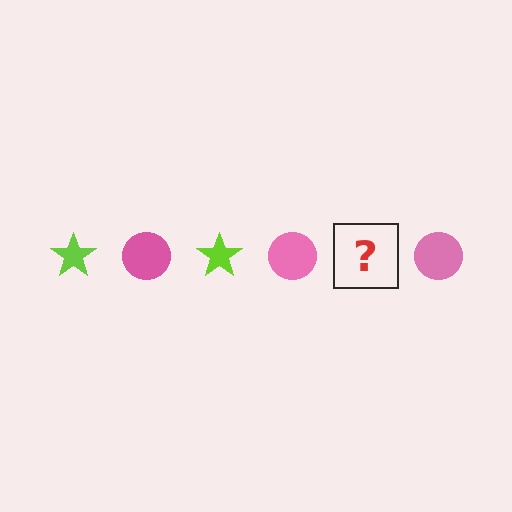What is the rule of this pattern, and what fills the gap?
The rule is that the pattern alternates between lime star and pink circle. The gap should be filled with a lime star.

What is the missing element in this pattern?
The missing element is a lime star.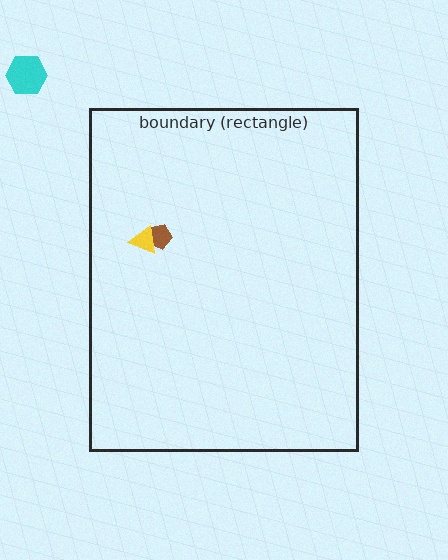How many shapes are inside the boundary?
2 inside, 1 outside.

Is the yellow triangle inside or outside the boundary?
Inside.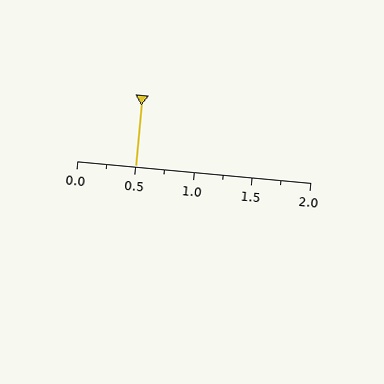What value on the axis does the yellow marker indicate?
The marker indicates approximately 0.5.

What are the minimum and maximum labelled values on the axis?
The axis runs from 0.0 to 2.0.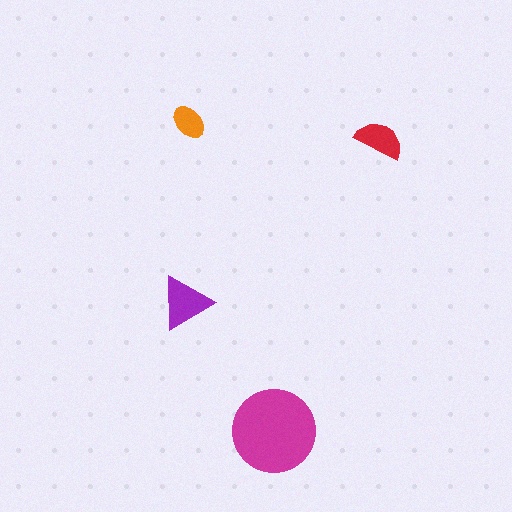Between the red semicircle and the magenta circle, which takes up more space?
The magenta circle.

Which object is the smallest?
The orange ellipse.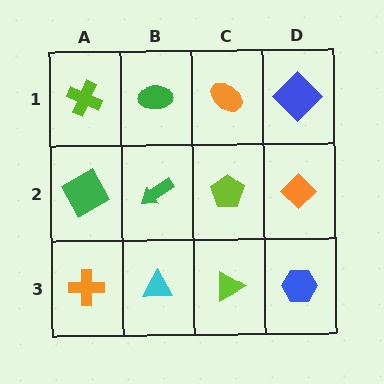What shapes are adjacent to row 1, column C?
A lime pentagon (row 2, column C), a green ellipse (row 1, column B), a blue diamond (row 1, column D).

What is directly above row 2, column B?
A green ellipse.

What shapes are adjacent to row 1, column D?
An orange diamond (row 2, column D), an orange ellipse (row 1, column C).